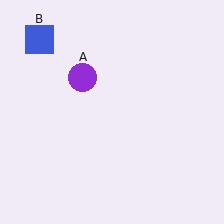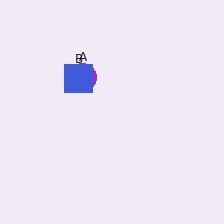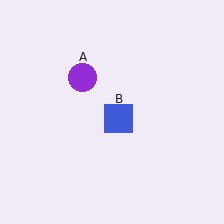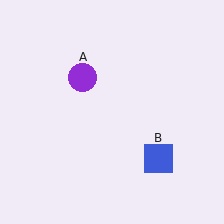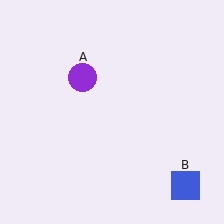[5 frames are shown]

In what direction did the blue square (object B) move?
The blue square (object B) moved down and to the right.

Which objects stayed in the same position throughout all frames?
Purple circle (object A) remained stationary.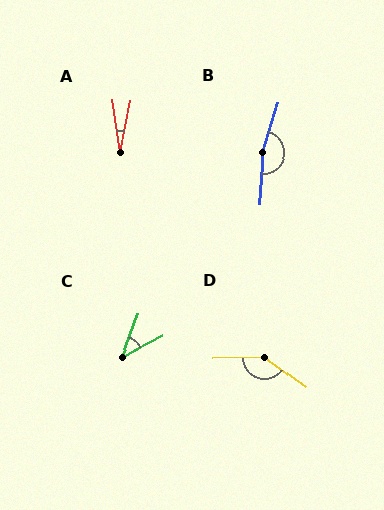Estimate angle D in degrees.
Approximately 143 degrees.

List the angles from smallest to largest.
A (19°), C (41°), D (143°), B (168°).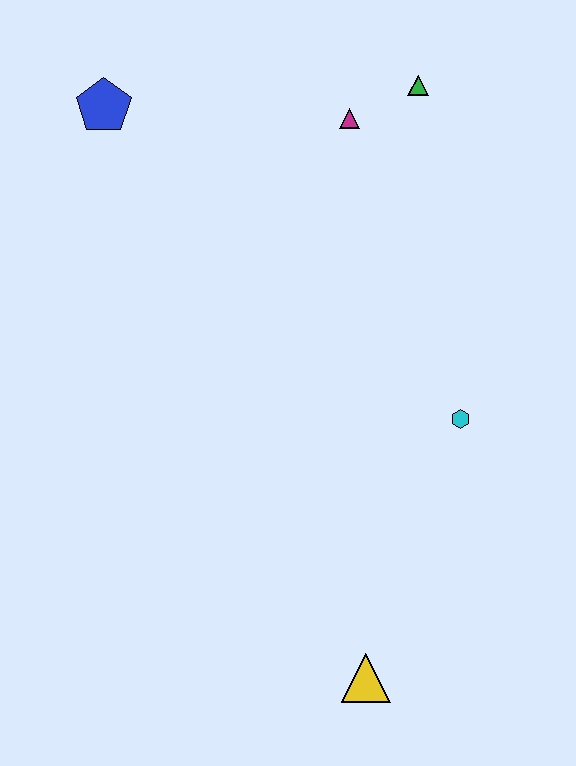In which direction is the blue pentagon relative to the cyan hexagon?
The blue pentagon is to the left of the cyan hexagon.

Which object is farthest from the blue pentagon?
The yellow triangle is farthest from the blue pentagon.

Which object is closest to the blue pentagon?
The magenta triangle is closest to the blue pentagon.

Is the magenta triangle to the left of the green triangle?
Yes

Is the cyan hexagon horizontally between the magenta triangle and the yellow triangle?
No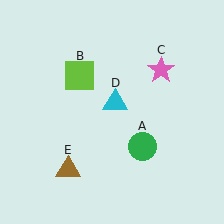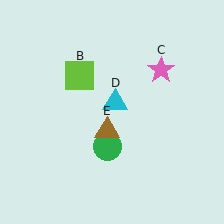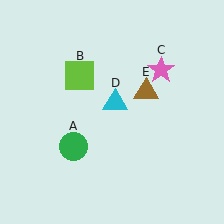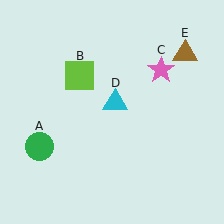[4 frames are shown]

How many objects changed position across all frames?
2 objects changed position: green circle (object A), brown triangle (object E).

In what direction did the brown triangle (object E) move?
The brown triangle (object E) moved up and to the right.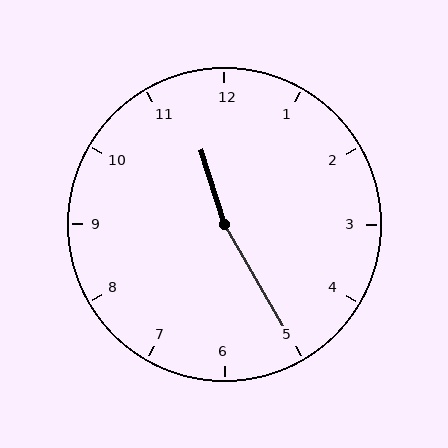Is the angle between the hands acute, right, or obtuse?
It is obtuse.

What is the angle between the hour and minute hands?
Approximately 168 degrees.